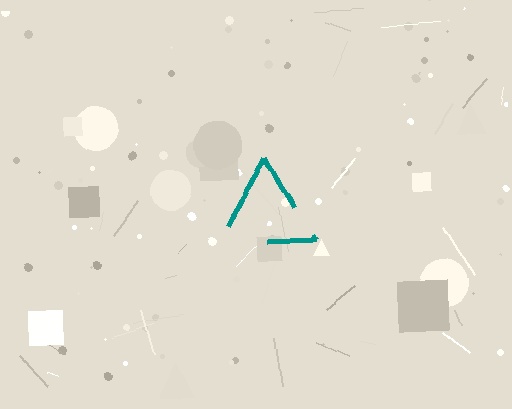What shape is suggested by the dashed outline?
The dashed outline suggests a triangle.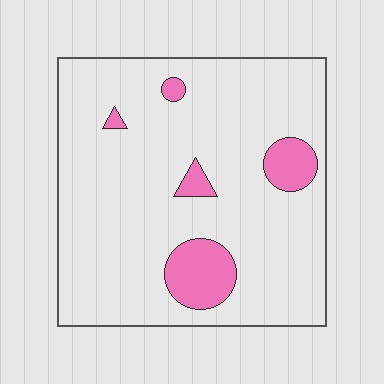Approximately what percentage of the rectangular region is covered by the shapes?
Approximately 10%.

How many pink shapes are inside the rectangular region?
5.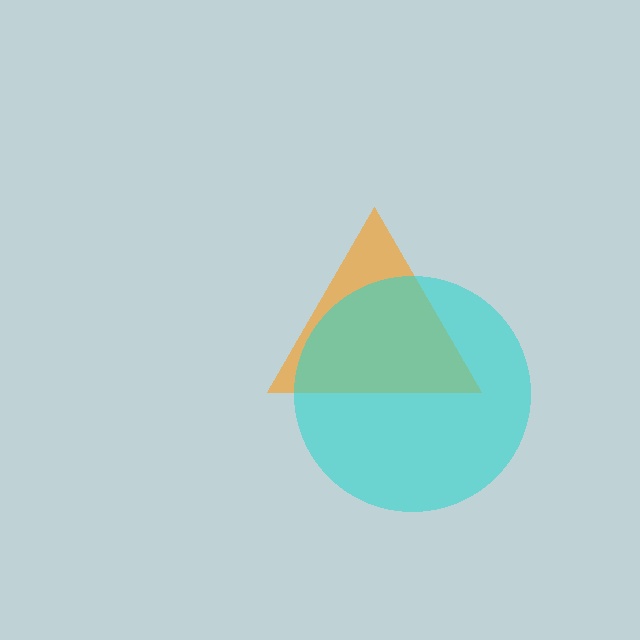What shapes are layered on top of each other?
The layered shapes are: an orange triangle, a cyan circle.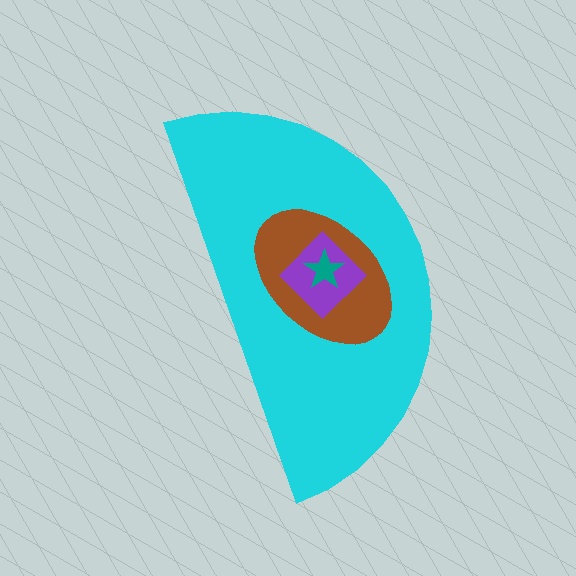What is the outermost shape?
The cyan semicircle.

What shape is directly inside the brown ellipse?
The purple diamond.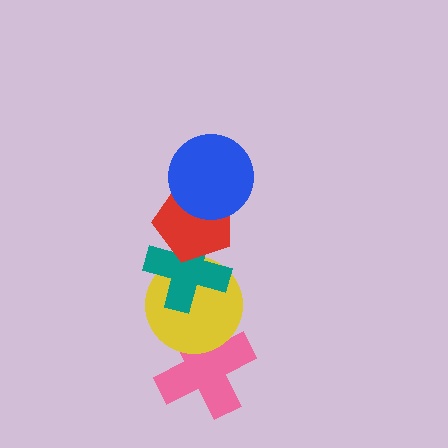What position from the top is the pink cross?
The pink cross is 5th from the top.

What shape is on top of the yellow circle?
The teal cross is on top of the yellow circle.